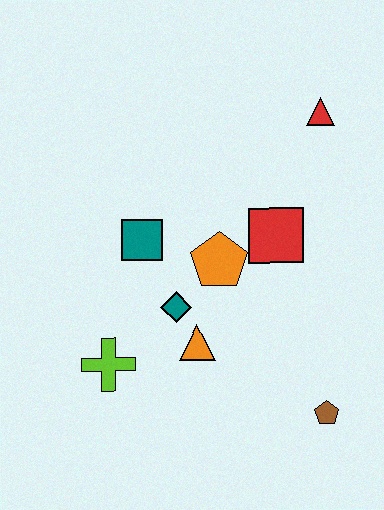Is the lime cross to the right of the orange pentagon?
No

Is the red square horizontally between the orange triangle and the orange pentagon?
No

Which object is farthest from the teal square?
The brown pentagon is farthest from the teal square.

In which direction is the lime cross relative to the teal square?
The lime cross is below the teal square.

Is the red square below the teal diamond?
No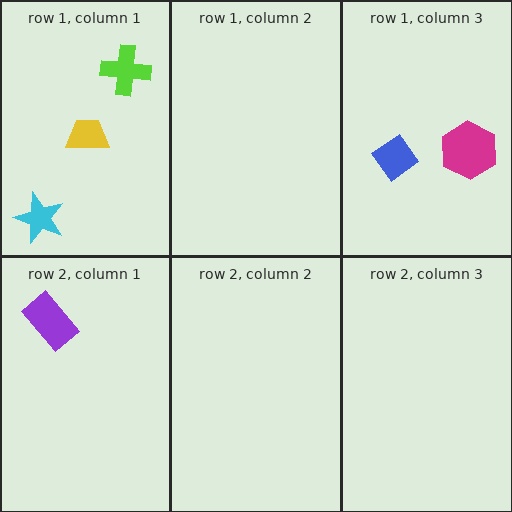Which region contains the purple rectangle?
The row 2, column 1 region.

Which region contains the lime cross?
The row 1, column 1 region.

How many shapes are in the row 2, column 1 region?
1.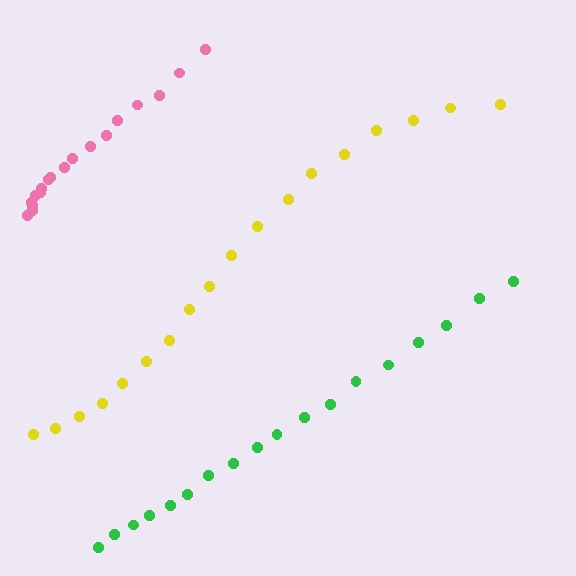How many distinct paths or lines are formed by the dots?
There are 3 distinct paths.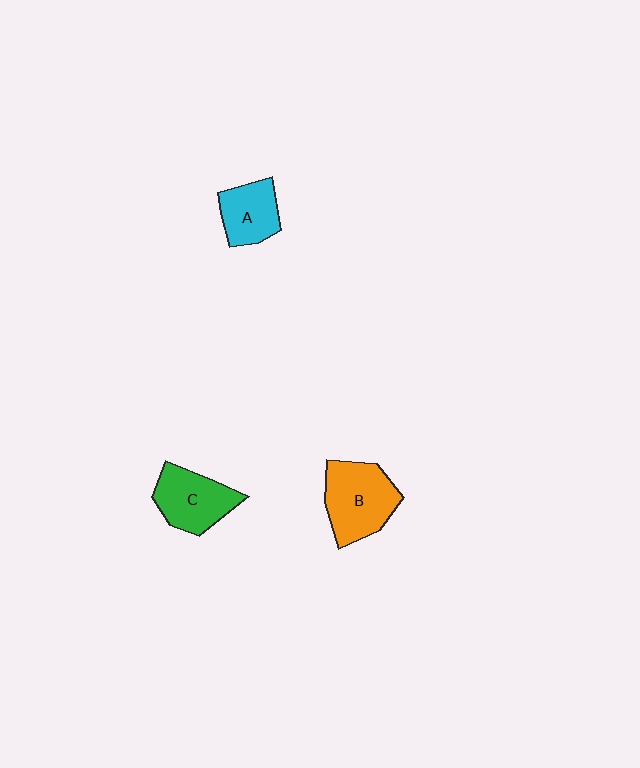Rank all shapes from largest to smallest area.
From largest to smallest: B (orange), C (green), A (cyan).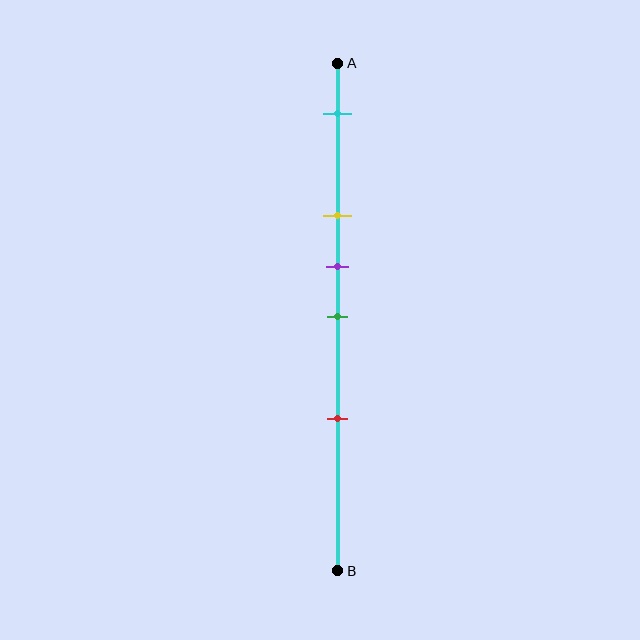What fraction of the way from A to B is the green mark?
The green mark is approximately 50% (0.5) of the way from A to B.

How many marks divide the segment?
There are 5 marks dividing the segment.